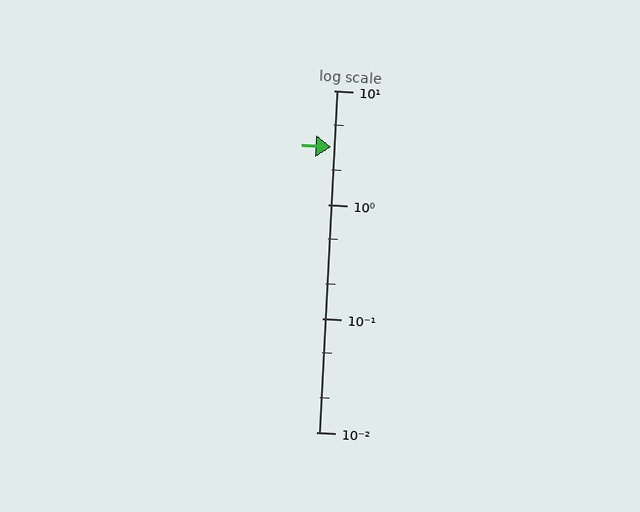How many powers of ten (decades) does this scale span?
The scale spans 3 decades, from 0.01 to 10.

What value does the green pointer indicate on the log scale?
The pointer indicates approximately 3.2.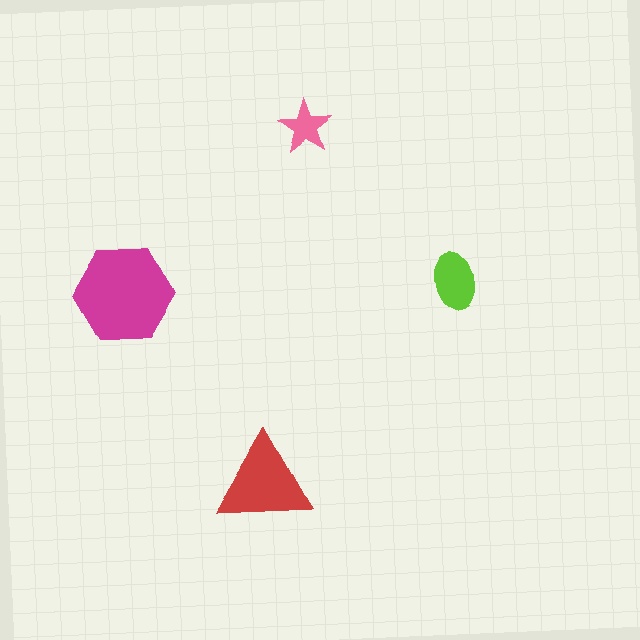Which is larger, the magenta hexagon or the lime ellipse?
The magenta hexagon.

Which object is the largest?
The magenta hexagon.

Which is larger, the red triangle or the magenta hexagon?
The magenta hexagon.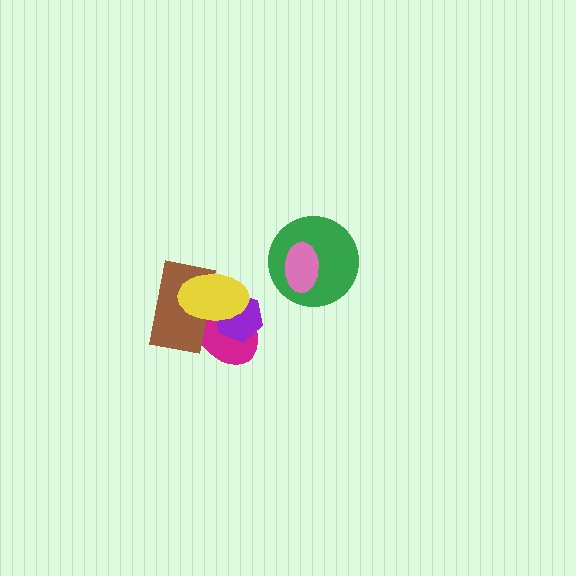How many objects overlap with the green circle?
1 object overlaps with the green circle.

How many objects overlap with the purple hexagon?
3 objects overlap with the purple hexagon.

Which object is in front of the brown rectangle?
The yellow ellipse is in front of the brown rectangle.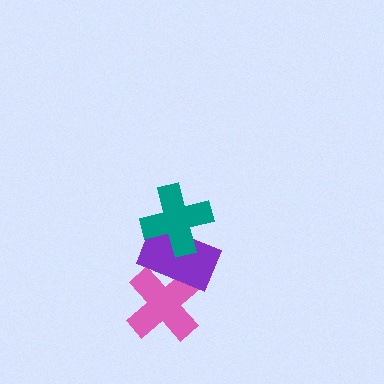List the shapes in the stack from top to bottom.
From top to bottom: the teal cross, the purple rectangle, the pink cross.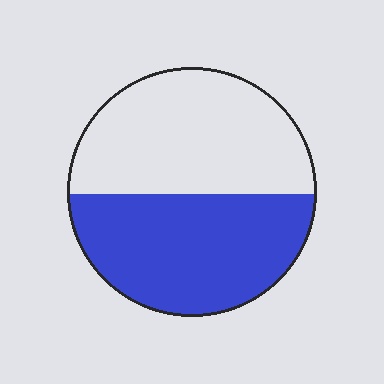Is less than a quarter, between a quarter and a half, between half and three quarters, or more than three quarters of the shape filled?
Between a quarter and a half.